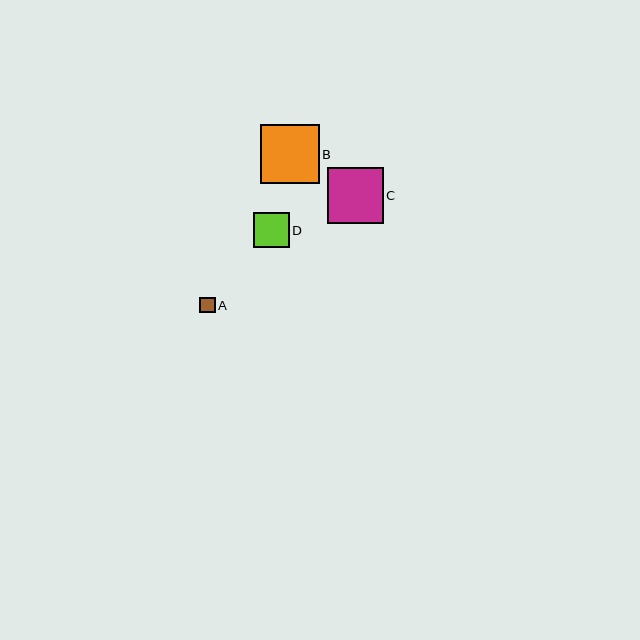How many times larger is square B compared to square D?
Square B is approximately 1.6 times the size of square D.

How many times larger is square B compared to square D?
Square B is approximately 1.6 times the size of square D.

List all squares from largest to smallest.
From largest to smallest: B, C, D, A.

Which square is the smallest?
Square A is the smallest with a size of approximately 15 pixels.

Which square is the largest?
Square B is the largest with a size of approximately 59 pixels.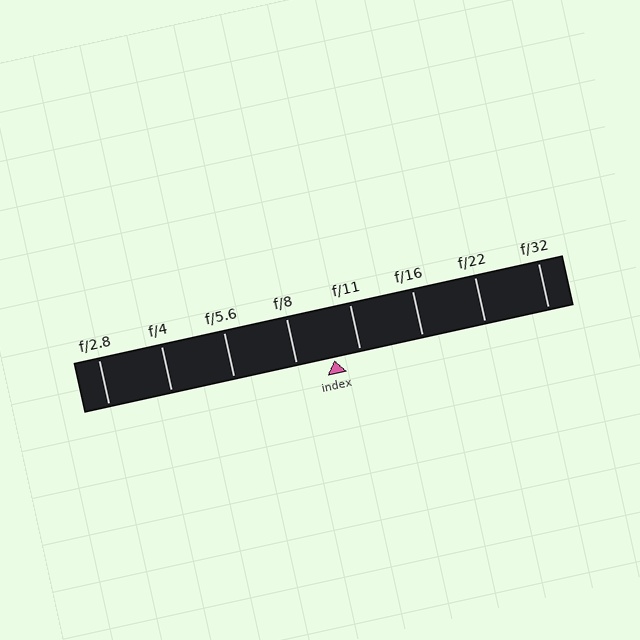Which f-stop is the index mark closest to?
The index mark is closest to f/11.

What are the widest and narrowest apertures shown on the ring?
The widest aperture shown is f/2.8 and the narrowest is f/32.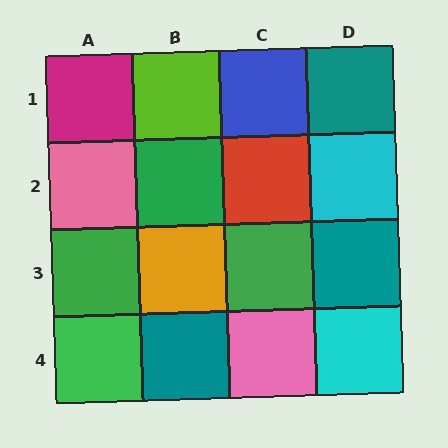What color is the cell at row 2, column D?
Cyan.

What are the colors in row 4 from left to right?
Green, teal, pink, cyan.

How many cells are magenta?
1 cell is magenta.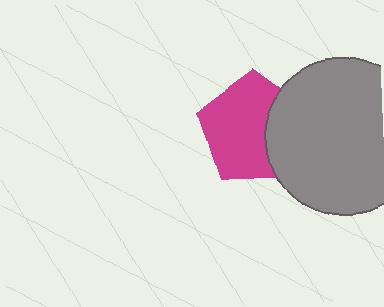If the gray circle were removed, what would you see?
You would see the complete magenta pentagon.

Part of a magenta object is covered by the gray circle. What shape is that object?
It is a pentagon.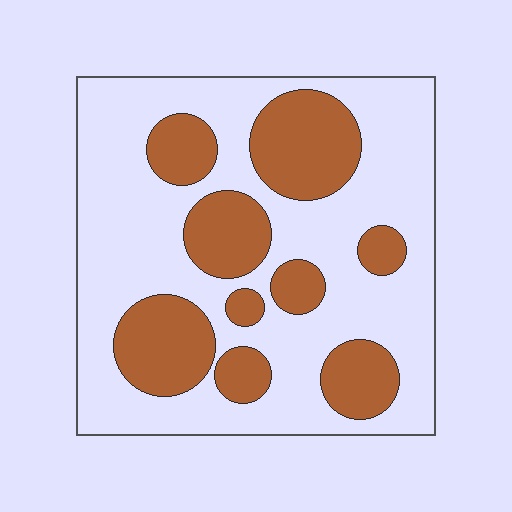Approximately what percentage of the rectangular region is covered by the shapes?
Approximately 30%.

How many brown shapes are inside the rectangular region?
9.